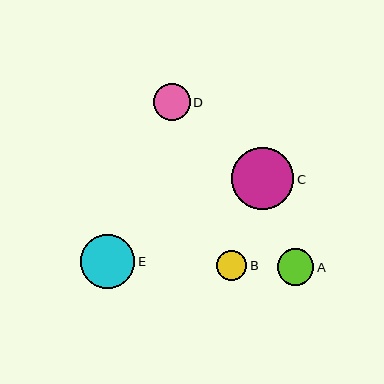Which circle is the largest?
Circle C is the largest with a size of approximately 62 pixels.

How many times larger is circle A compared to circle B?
Circle A is approximately 1.2 times the size of circle B.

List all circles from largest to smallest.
From largest to smallest: C, E, D, A, B.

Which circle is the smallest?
Circle B is the smallest with a size of approximately 30 pixels.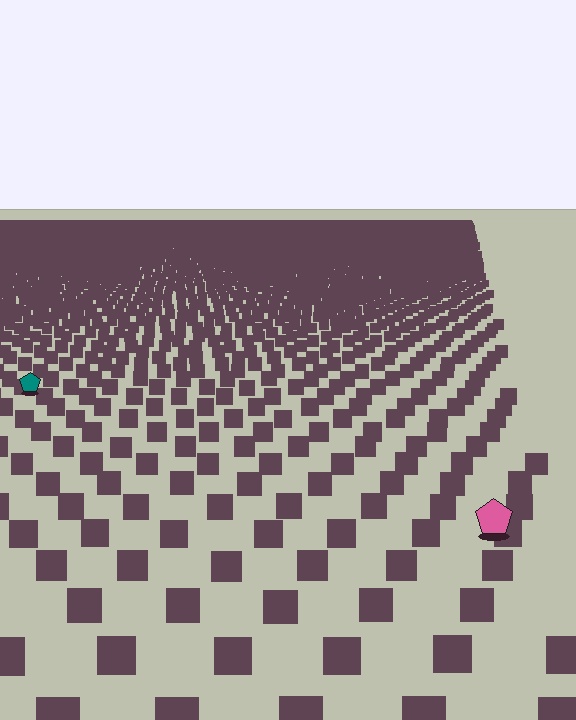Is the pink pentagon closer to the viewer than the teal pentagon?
Yes. The pink pentagon is closer — you can tell from the texture gradient: the ground texture is coarser near it.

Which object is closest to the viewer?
The pink pentagon is closest. The texture marks near it are larger and more spread out.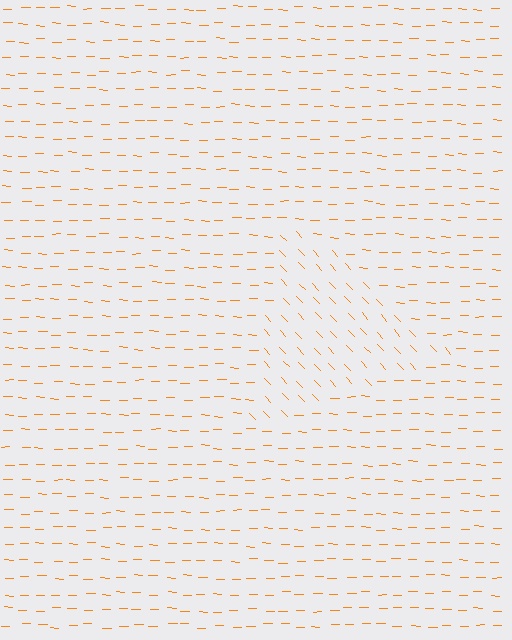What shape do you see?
I see a triangle.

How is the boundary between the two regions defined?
The boundary is defined purely by a change in line orientation (approximately 45 degrees difference). All lines are the same color and thickness.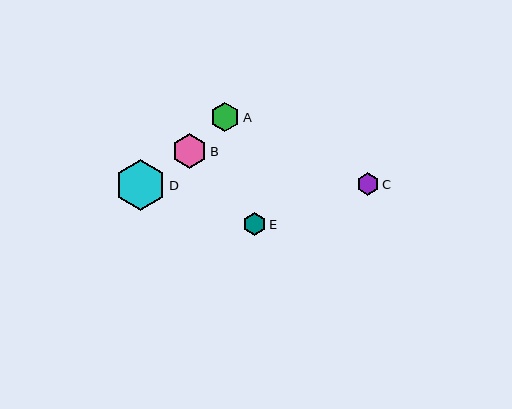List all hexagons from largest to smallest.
From largest to smallest: D, B, A, E, C.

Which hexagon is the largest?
Hexagon D is the largest with a size of approximately 51 pixels.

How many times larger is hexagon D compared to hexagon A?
Hexagon D is approximately 1.7 times the size of hexagon A.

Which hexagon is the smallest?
Hexagon C is the smallest with a size of approximately 22 pixels.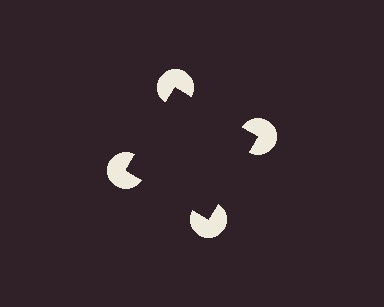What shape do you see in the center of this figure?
An illusory square — its edges are inferred from the aligned wedge cuts in the pac-man discs, not physically drawn.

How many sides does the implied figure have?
4 sides.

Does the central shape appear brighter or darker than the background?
It typically appears slightly darker than the background, even though no actual brightness change is drawn.